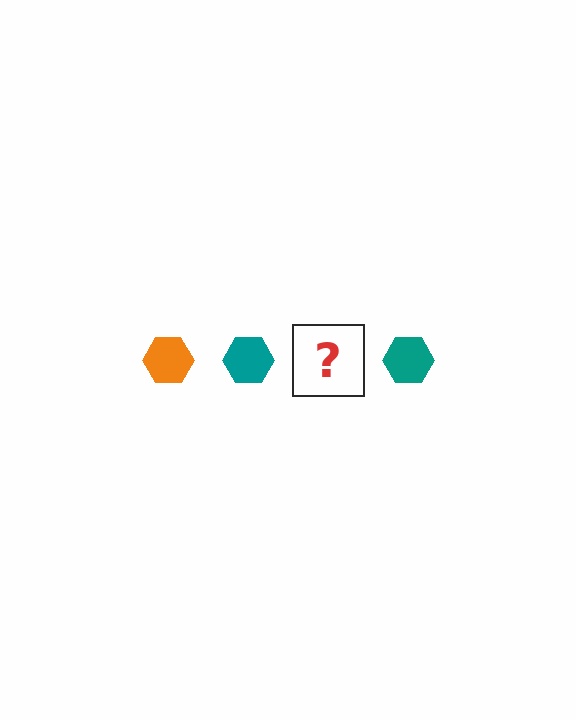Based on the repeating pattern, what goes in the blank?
The blank should be an orange hexagon.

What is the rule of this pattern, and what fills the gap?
The rule is that the pattern cycles through orange, teal hexagons. The gap should be filled with an orange hexagon.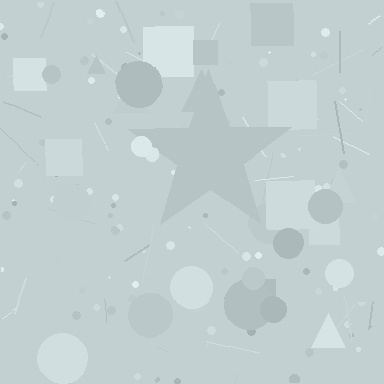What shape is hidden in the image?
A star is hidden in the image.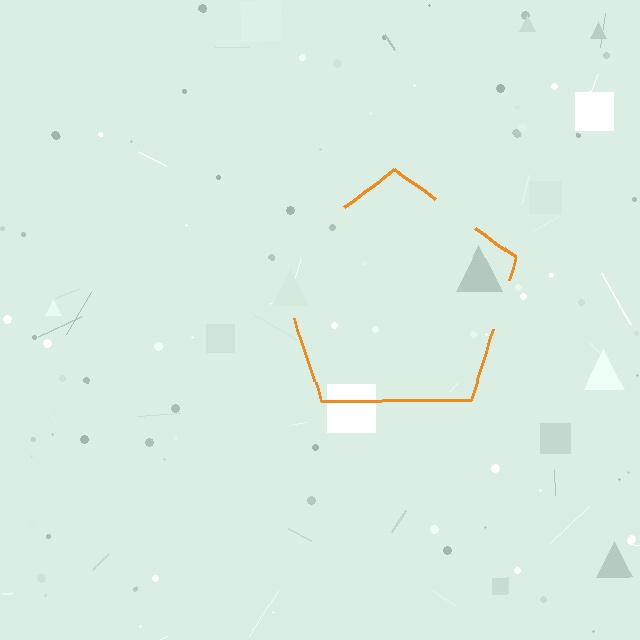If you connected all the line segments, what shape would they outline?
They would outline a pentagon.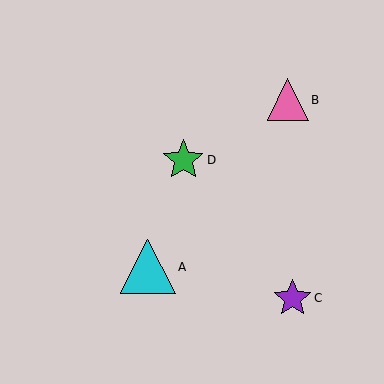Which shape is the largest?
The cyan triangle (labeled A) is the largest.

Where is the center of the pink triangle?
The center of the pink triangle is at (288, 100).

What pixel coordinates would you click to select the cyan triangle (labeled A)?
Click at (148, 267) to select the cyan triangle A.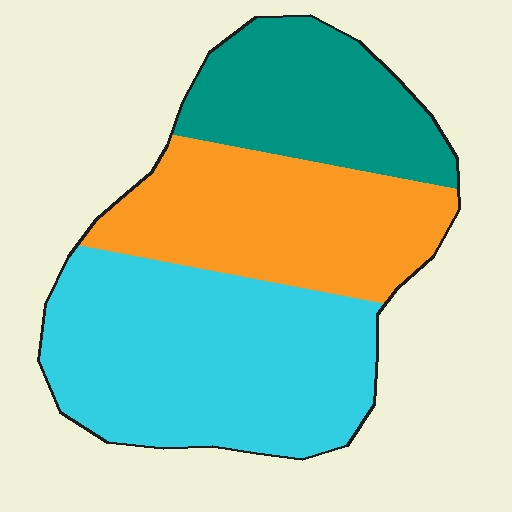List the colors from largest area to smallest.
From largest to smallest: cyan, orange, teal.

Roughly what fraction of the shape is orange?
Orange covers 31% of the shape.